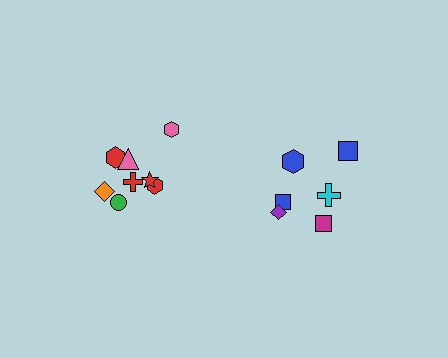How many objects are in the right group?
There are 6 objects.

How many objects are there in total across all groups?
There are 14 objects.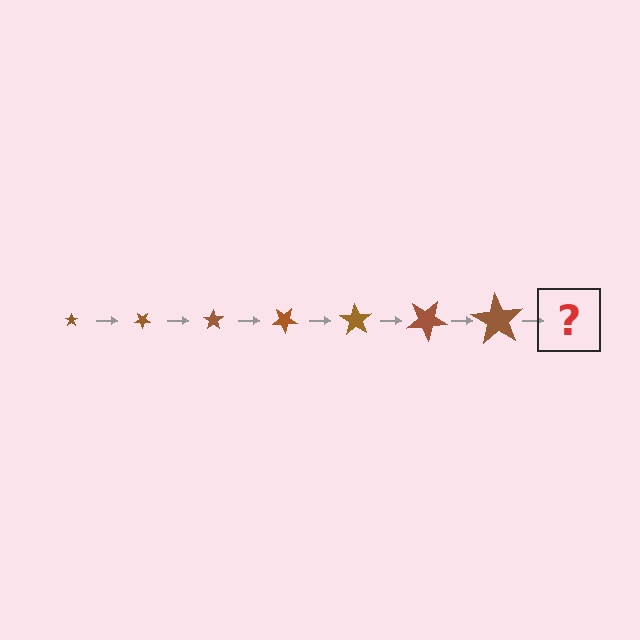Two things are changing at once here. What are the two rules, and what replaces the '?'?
The two rules are that the star grows larger each step and it rotates 35 degrees each step. The '?' should be a star, larger than the previous one and rotated 245 degrees from the start.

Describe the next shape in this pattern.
It should be a star, larger than the previous one and rotated 245 degrees from the start.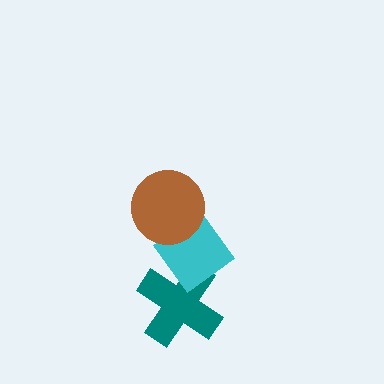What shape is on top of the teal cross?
The cyan diamond is on top of the teal cross.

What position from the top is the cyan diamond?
The cyan diamond is 2nd from the top.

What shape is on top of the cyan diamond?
The brown circle is on top of the cyan diamond.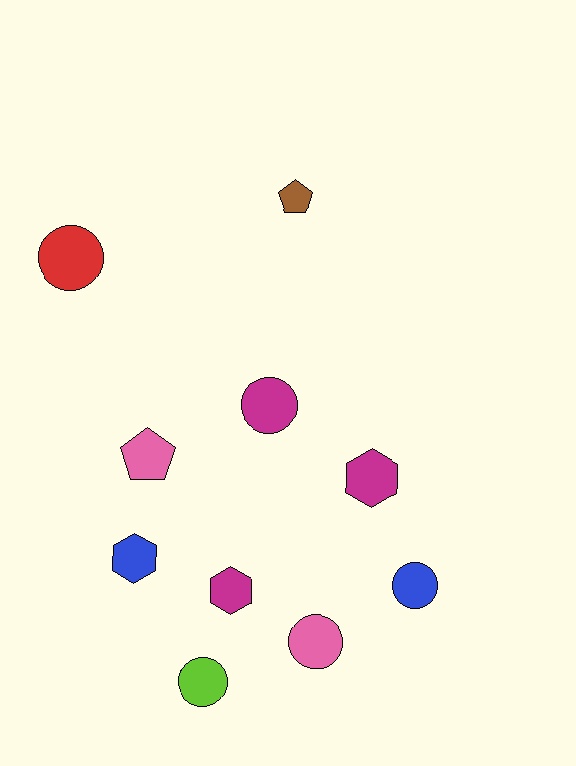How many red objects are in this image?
There is 1 red object.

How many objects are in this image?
There are 10 objects.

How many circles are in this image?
There are 5 circles.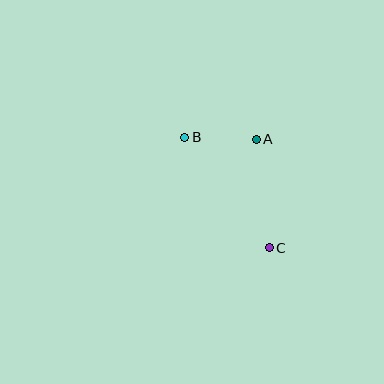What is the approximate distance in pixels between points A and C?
The distance between A and C is approximately 109 pixels.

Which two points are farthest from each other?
Points B and C are farthest from each other.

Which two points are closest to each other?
Points A and B are closest to each other.